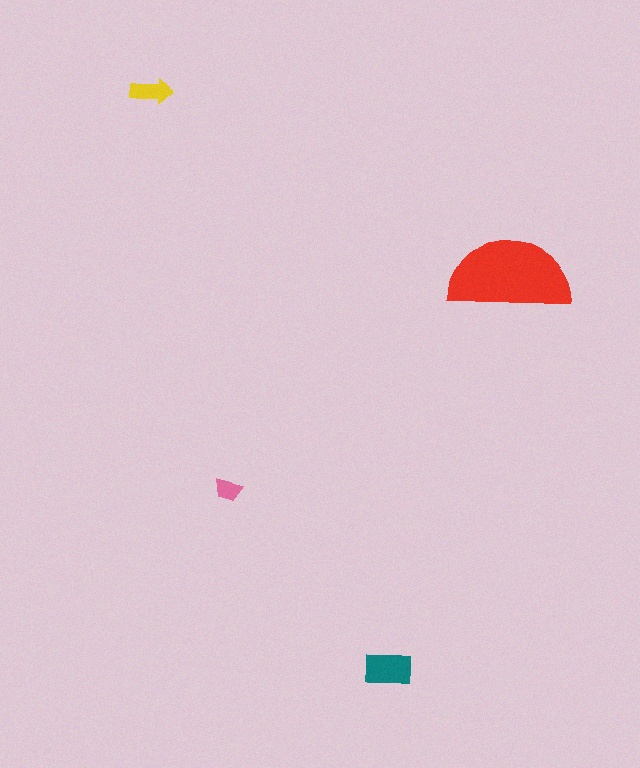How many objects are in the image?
There are 4 objects in the image.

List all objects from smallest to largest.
The pink trapezoid, the yellow arrow, the teal rectangle, the red semicircle.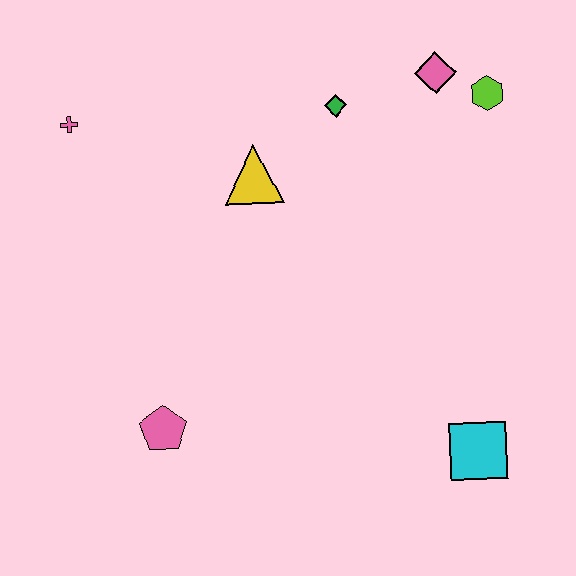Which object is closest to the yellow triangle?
The green diamond is closest to the yellow triangle.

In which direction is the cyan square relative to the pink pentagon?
The cyan square is to the right of the pink pentagon.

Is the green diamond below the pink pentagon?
No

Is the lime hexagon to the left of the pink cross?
No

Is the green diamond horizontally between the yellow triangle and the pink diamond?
Yes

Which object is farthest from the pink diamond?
The pink pentagon is farthest from the pink diamond.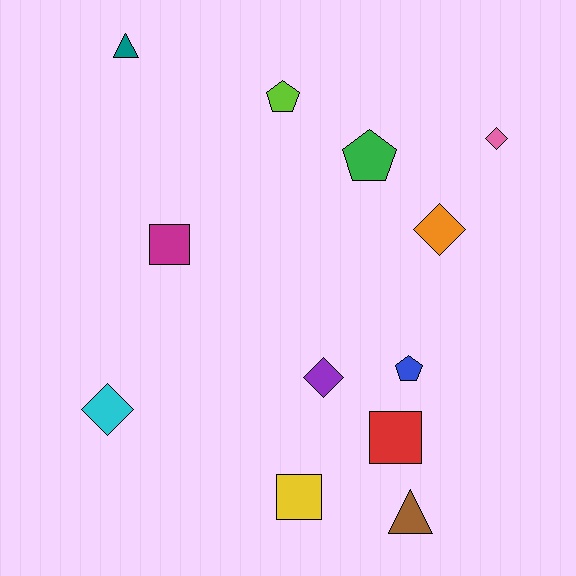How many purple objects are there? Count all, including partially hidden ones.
There is 1 purple object.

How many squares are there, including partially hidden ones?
There are 3 squares.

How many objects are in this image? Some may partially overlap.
There are 12 objects.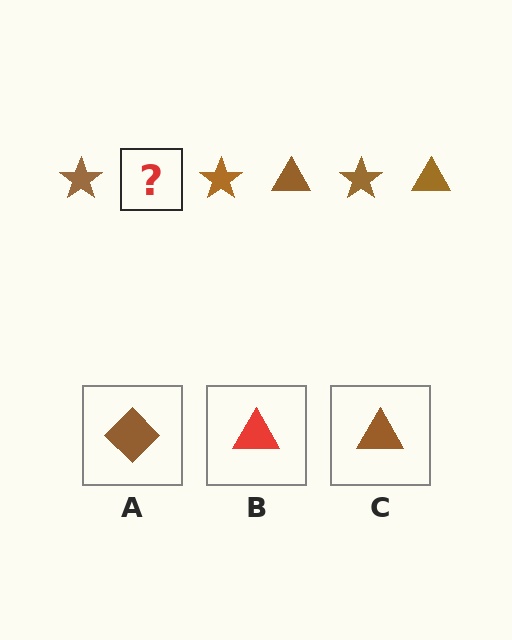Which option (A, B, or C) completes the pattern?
C.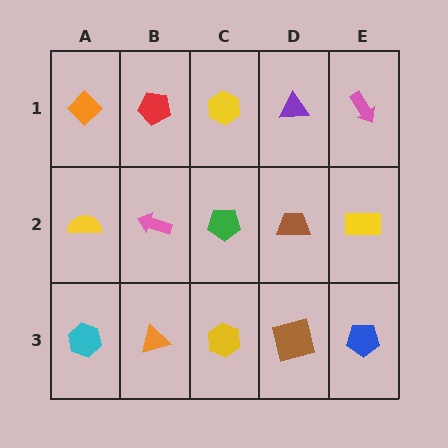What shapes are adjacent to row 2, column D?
A purple triangle (row 1, column D), a brown square (row 3, column D), a green pentagon (row 2, column C), a yellow rectangle (row 2, column E).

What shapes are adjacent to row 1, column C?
A green pentagon (row 2, column C), a red pentagon (row 1, column B), a purple triangle (row 1, column D).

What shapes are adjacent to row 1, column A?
A yellow semicircle (row 2, column A), a red pentagon (row 1, column B).